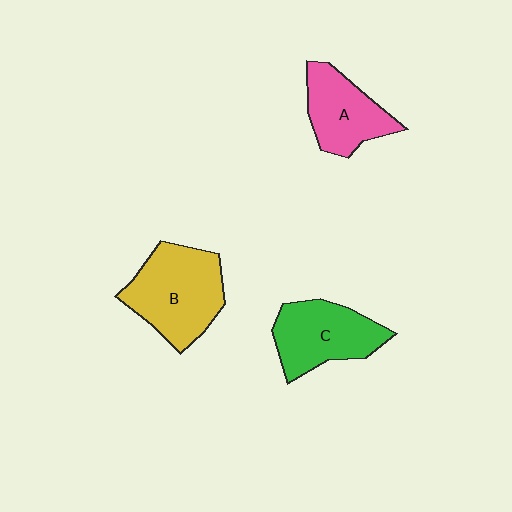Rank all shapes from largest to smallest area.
From largest to smallest: B (yellow), C (green), A (pink).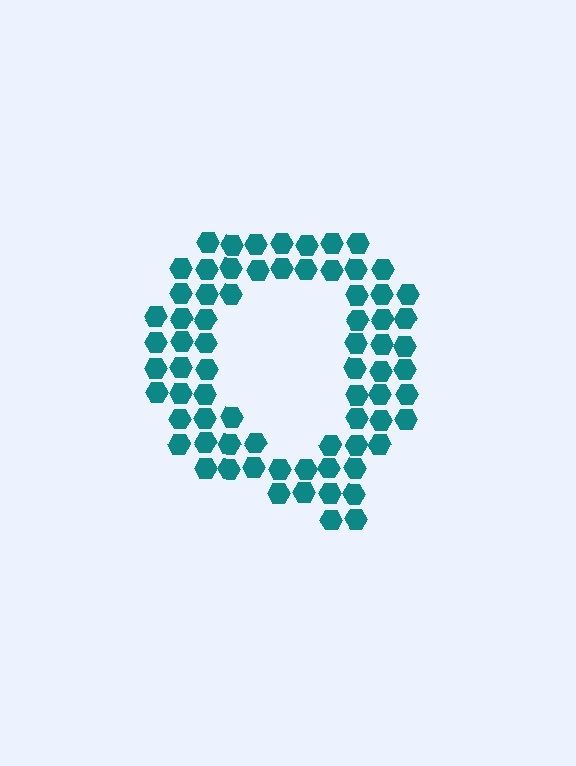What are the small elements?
The small elements are hexagons.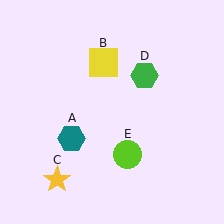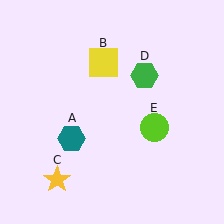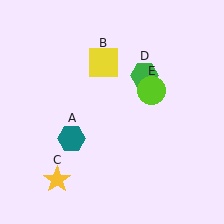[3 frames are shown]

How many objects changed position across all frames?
1 object changed position: lime circle (object E).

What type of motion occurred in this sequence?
The lime circle (object E) rotated counterclockwise around the center of the scene.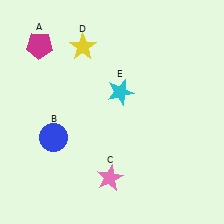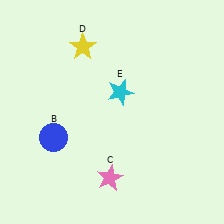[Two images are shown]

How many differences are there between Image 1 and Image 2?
There is 1 difference between the two images.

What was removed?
The magenta pentagon (A) was removed in Image 2.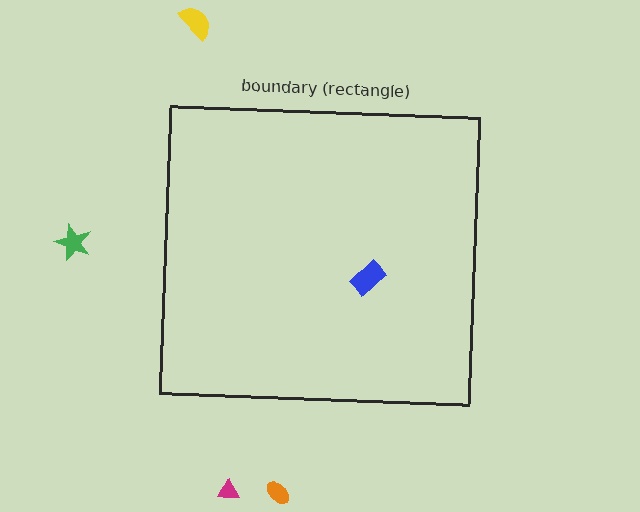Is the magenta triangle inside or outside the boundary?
Outside.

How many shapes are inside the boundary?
1 inside, 4 outside.